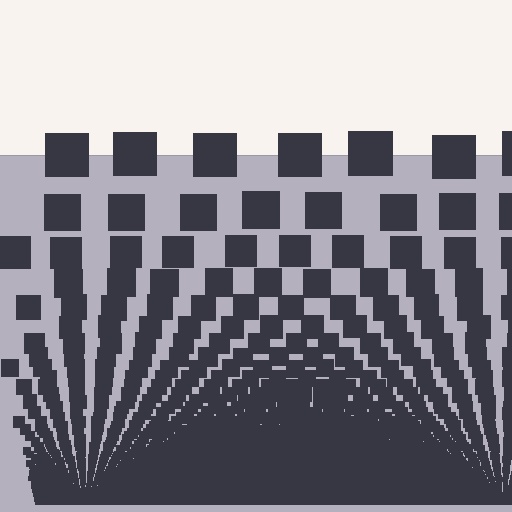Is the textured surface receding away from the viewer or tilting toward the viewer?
The surface appears to tilt toward the viewer. Texture elements get larger and sparser toward the top.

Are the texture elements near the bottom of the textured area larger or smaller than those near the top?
Smaller. The gradient is inverted — elements near the bottom are smaller and denser.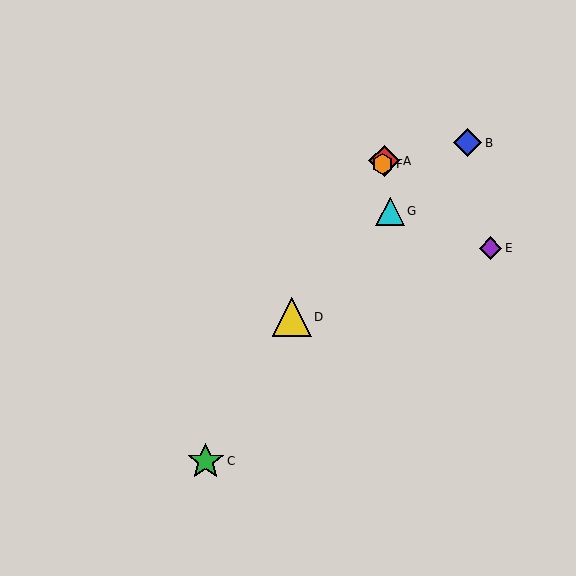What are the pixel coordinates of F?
Object F is at (382, 164).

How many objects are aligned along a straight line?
4 objects (A, C, D, F) are aligned along a straight line.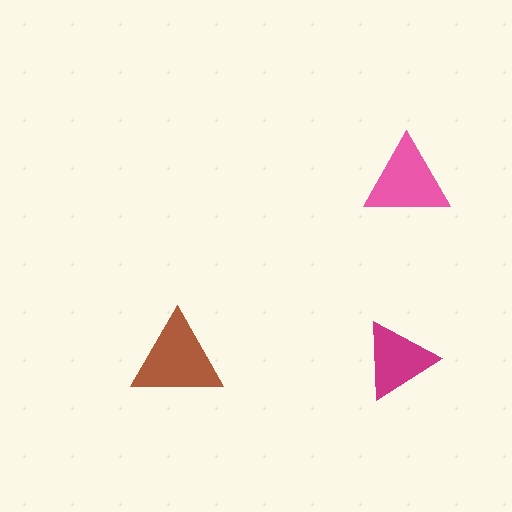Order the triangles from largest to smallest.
the brown one, the pink one, the magenta one.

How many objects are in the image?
There are 3 objects in the image.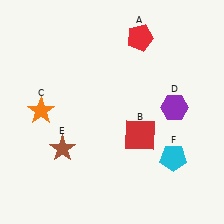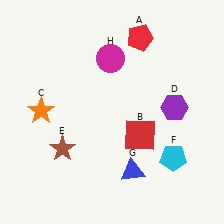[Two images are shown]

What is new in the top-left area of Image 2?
A magenta circle (H) was added in the top-left area of Image 2.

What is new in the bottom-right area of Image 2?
A blue triangle (G) was added in the bottom-right area of Image 2.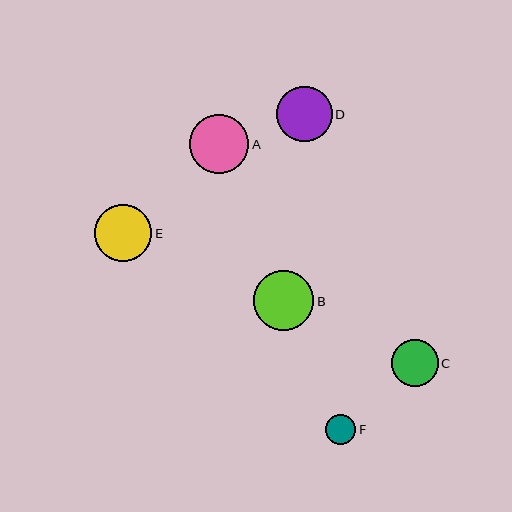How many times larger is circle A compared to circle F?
Circle A is approximately 2.0 times the size of circle F.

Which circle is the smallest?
Circle F is the smallest with a size of approximately 30 pixels.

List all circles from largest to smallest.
From largest to smallest: B, A, E, D, C, F.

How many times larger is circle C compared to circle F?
Circle C is approximately 1.6 times the size of circle F.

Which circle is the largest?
Circle B is the largest with a size of approximately 60 pixels.